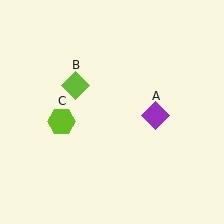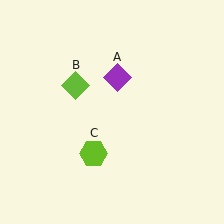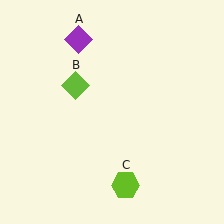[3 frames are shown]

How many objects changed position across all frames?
2 objects changed position: purple diamond (object A), lime hexagon (object C).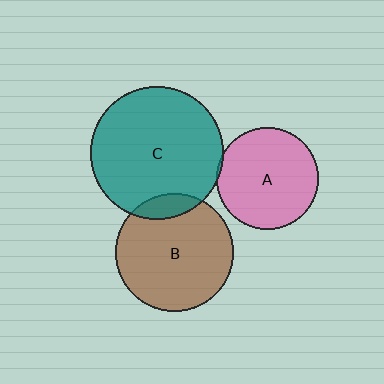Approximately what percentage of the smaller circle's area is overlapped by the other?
Approximately 5%.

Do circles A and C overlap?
Yes.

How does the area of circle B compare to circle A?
Approximately 1.3 times.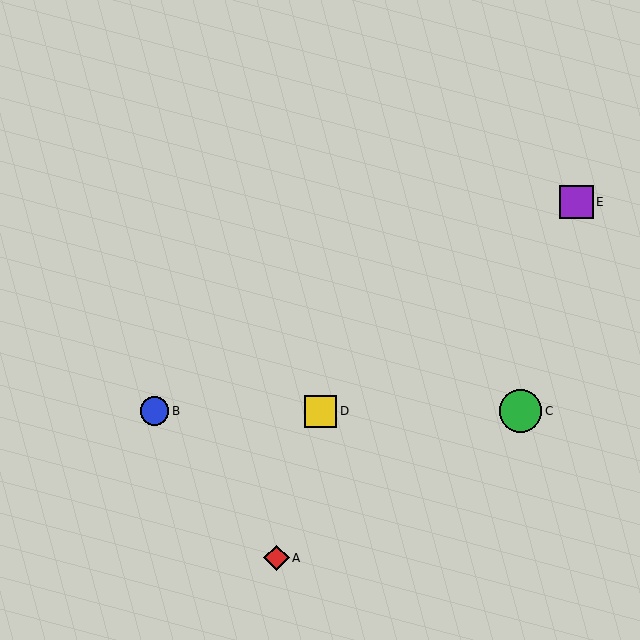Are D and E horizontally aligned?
No, D is at y≈411 and E is at y≈202.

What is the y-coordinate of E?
Object E is at y≈202.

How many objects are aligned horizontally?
3 objects (B, C, D) are aligned horizontally.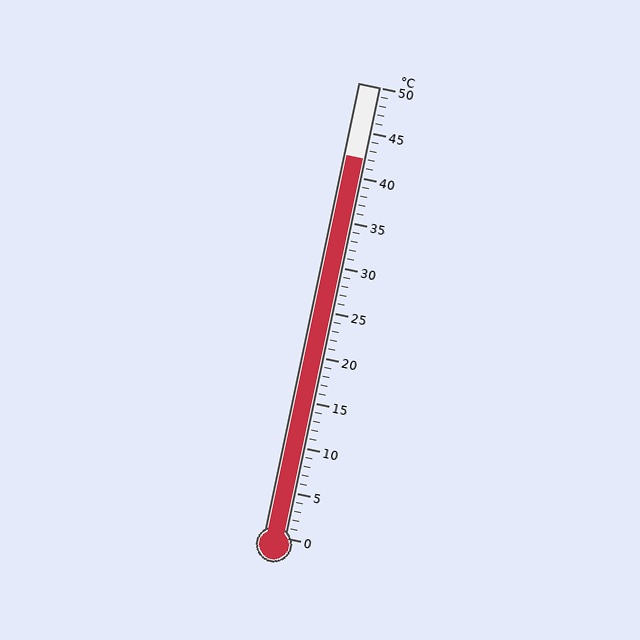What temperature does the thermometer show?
The thermometer shows approximately 42°C.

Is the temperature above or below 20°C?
The temperature is above 20°C.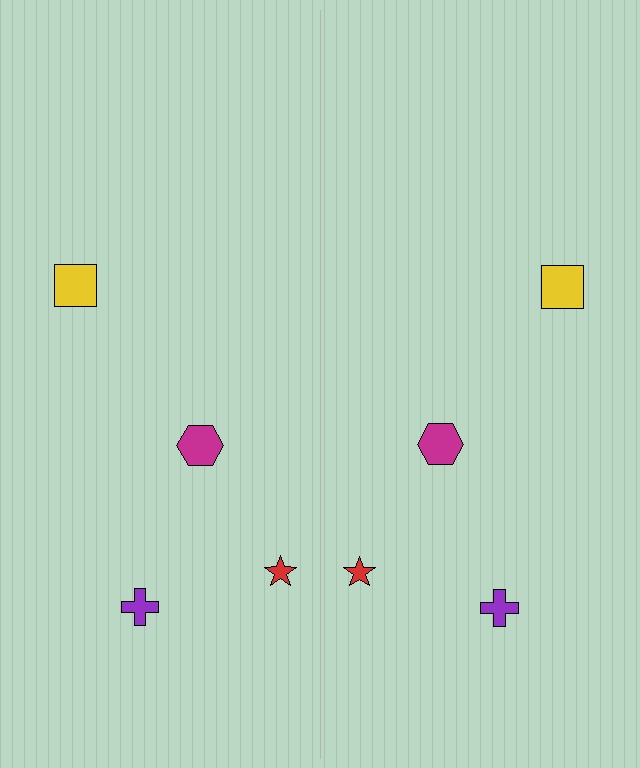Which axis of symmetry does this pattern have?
The pattern has a vertical axis of symmetry running through the center of the image.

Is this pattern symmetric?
Yes, this pattern has bilateral (reflection) symmetry.